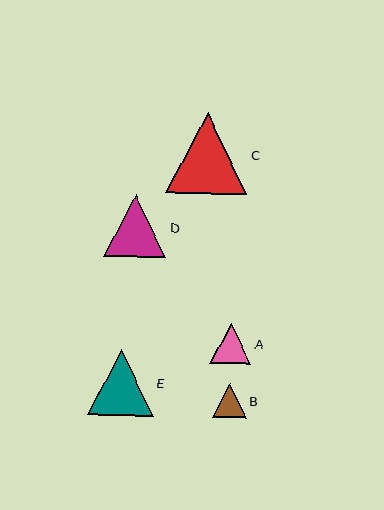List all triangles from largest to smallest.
From largest to smallest: C, E, D, A, B.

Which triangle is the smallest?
Triangle B is the smallest with a size of approximately 34 pixels.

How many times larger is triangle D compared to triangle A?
Triangle D is approximately 1.5 times the size of triangle A.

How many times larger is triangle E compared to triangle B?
Triangle E is approximately 1.9 times the size of triangle B.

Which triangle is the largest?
Triangle C is the largest with a size of approximately 81 pixels.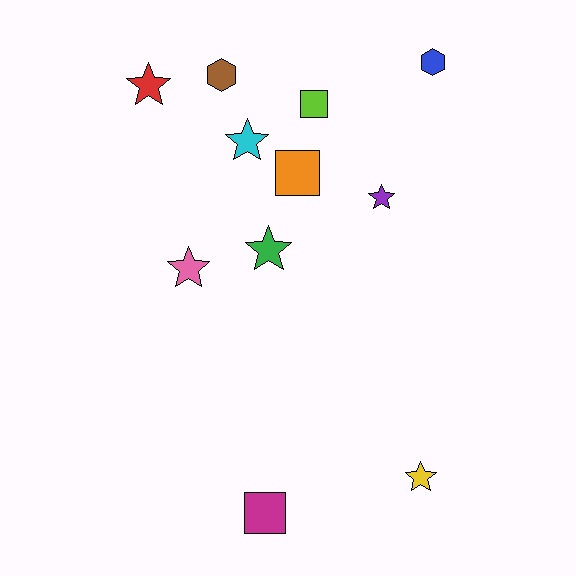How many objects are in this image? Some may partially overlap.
There are 11 objects.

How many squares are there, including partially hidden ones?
There are 3 squares.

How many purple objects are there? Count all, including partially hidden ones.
There is 1 purple object.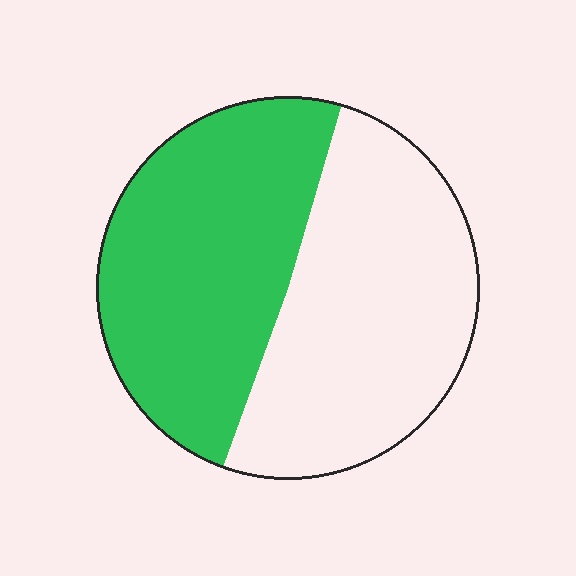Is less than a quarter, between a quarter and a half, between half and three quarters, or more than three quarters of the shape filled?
Between a quarter and a half.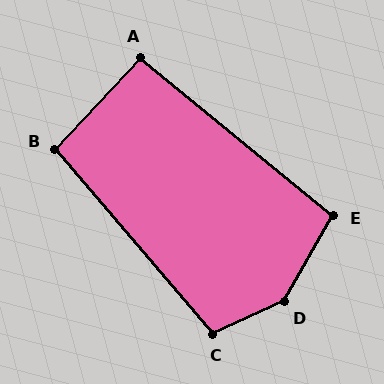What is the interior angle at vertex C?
Approximately 106 degrees (obtuse).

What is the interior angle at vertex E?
Approximately 100 degrees (obtuse).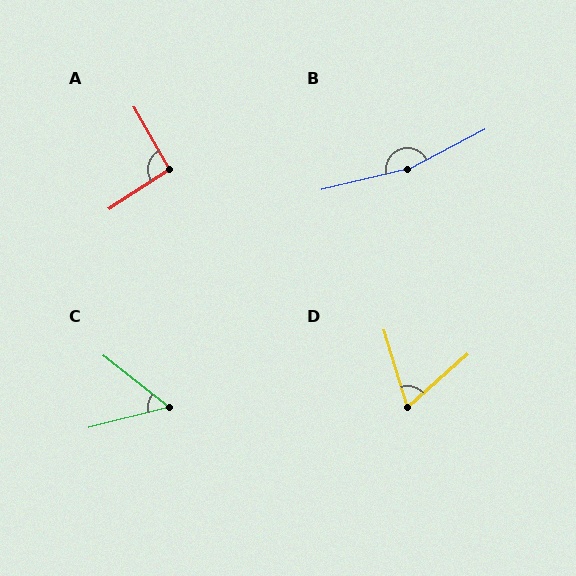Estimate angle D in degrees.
Approximately 65 degrees.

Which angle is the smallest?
C, at approximately 52 degrees.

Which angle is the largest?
B, at approximately 166 degrees.